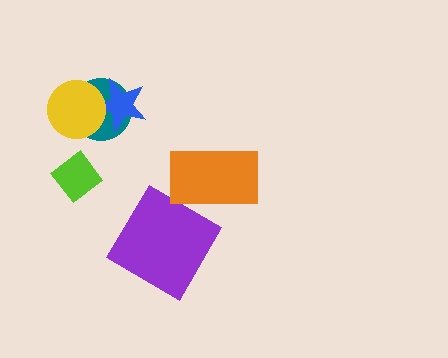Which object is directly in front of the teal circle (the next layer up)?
The blue star is directly in front of the teal circle.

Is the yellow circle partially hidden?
No, no other shape covers it.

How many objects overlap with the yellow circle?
2 objects overlap with the yellow circle.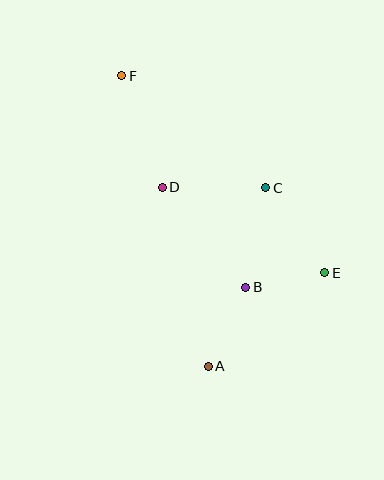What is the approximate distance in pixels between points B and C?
The distance between B and C is approximately 101 pixels.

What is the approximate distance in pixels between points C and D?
The distance between C and D is approximately 103 pixels.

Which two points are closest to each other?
Points B and E are closest to each other.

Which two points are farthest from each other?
Points A and F are farthest from each other.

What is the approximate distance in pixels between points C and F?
The distance between C and F is approximately 182 pixels.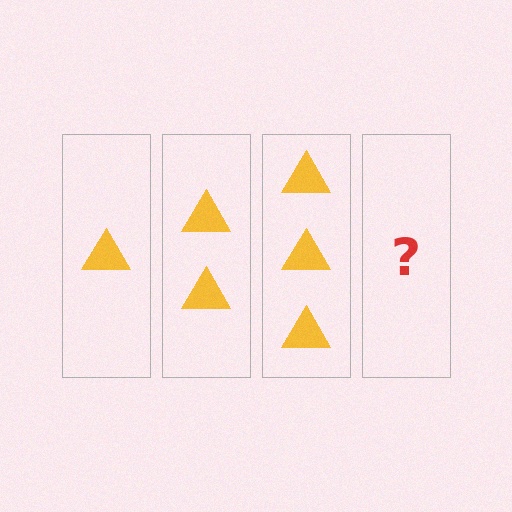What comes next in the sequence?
The next element should be 4 triangles.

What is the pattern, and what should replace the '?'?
The pattern is that each step adds one more triangle. The '?' should be 4 triangles.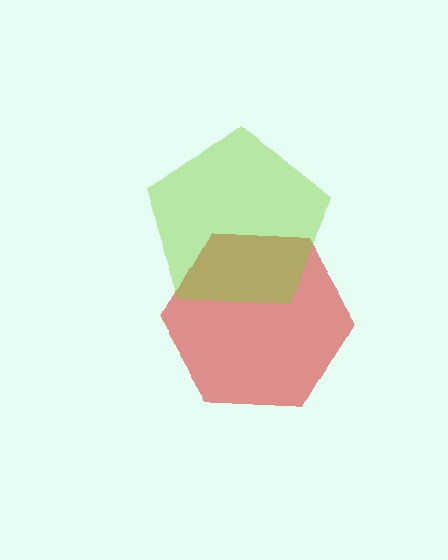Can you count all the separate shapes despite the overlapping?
Yes, there are 2 separate shapes.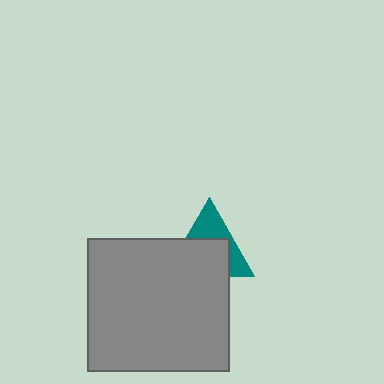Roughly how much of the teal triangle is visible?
A small part of it is visible (roughly 41%).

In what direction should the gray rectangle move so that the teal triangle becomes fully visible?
The gray rectangle should move down. That is the shortest direction to clear the overlap and leave the teal triangle fully visible.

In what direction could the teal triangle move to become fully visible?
The teal triangle could move up. That would shift it out from behind the gray rectangle entirely.